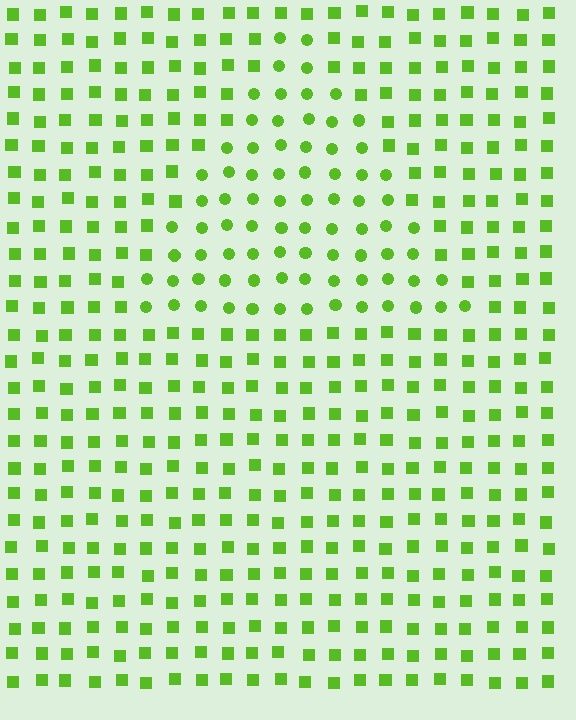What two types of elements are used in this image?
The image uses circles inside the triangle region and squares outside it.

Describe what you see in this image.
The image is filled with small lime elements arranged in a uniform grid. A triangle-shaped region contains circles, while the surrounding area contains squares. The boundary is defined purely by the change in element shape.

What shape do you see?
I see a triangle.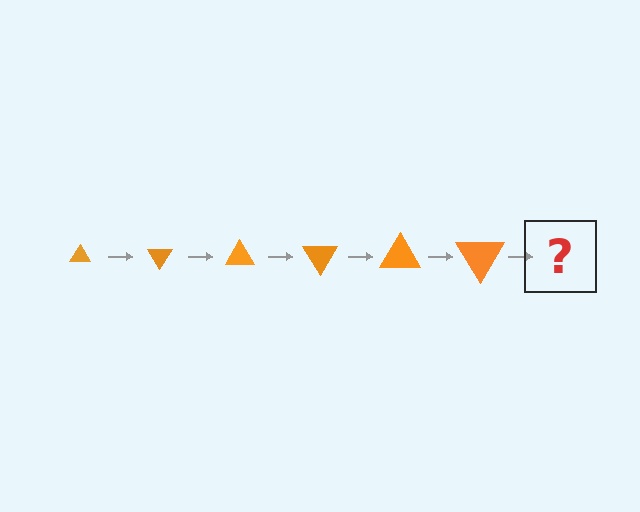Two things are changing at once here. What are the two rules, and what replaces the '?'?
The two rules are that the triangle grows larger each step and it rotates 60 degrees each step. The '?' should be a triangle, larger than the previous one and rotated 360 degrees from the start.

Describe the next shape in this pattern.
It should be a triangle, larger than the previous one and rotated 360 degrees from the start.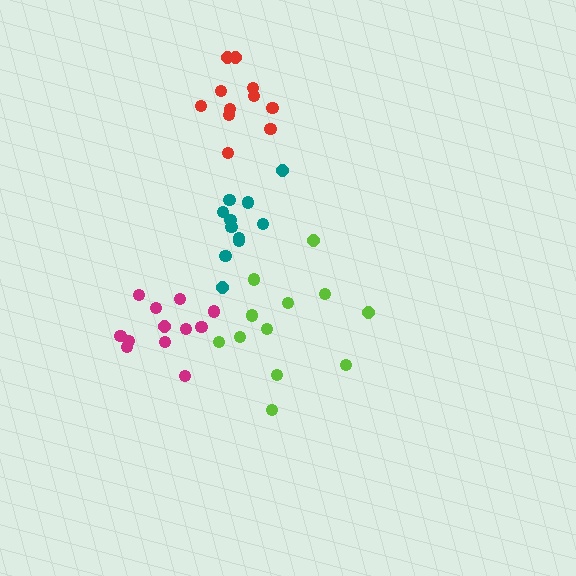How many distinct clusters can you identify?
There are 4 distinct clusters.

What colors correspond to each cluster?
The clusters are colored: red, lime, magenta, teal.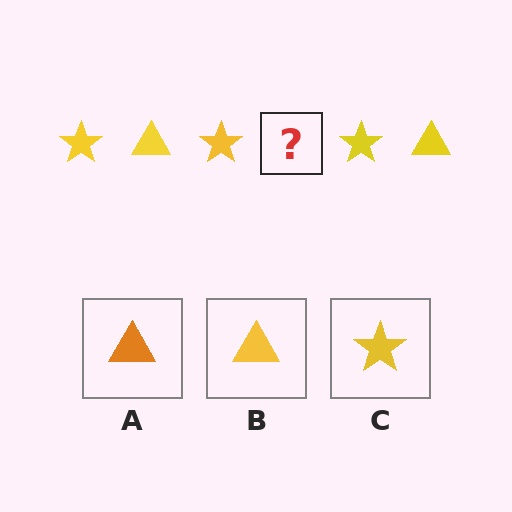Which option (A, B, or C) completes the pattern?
B.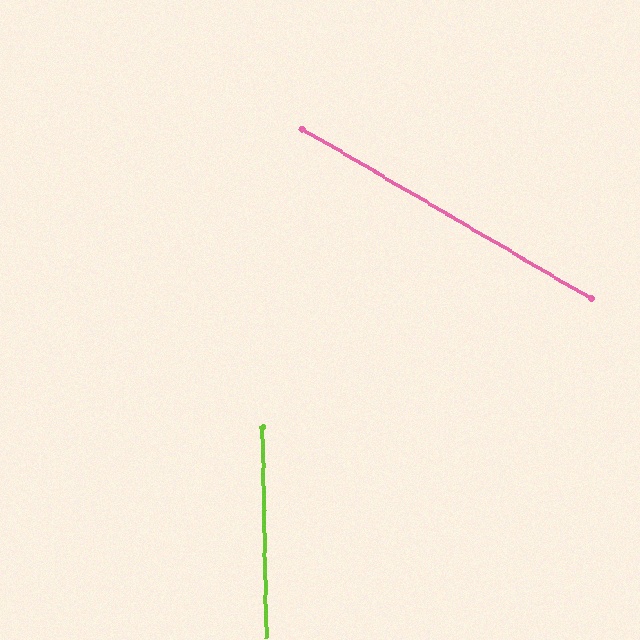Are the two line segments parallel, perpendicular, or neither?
Neither parallel nor perpendicular — they differ by about 59°.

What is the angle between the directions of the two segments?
Approximately 59 degrees.